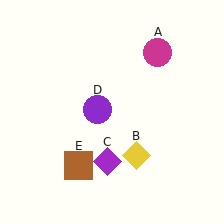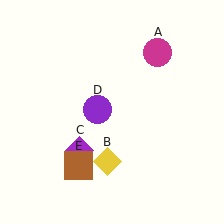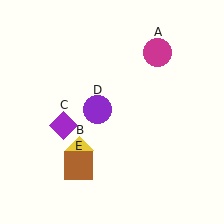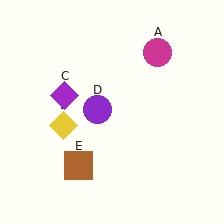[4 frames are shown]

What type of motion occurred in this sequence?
The yellow diamond (object B), purple diamond (object C) rotated clockwise around the center of the scene.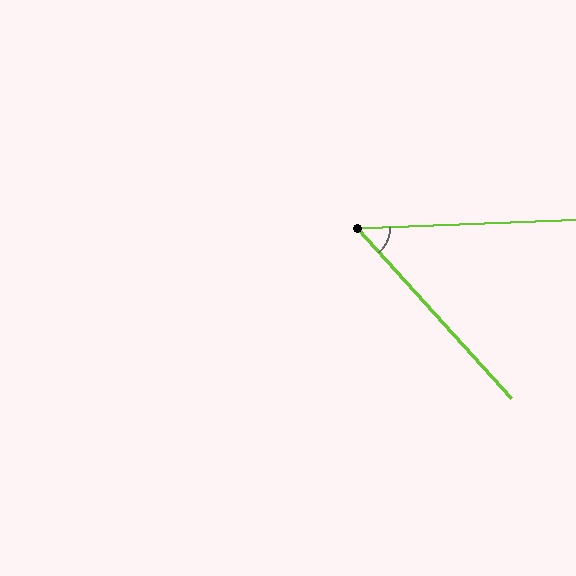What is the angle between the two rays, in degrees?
Approximately 50 degrees.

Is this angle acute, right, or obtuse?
It is acute.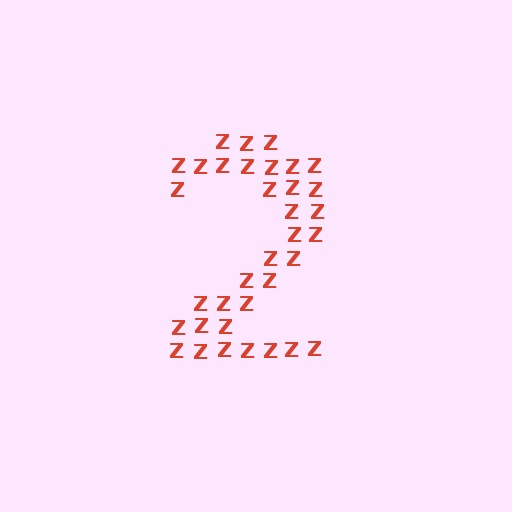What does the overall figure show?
The overall figure shows the digit 2.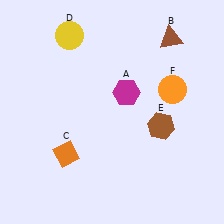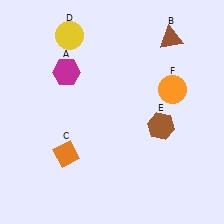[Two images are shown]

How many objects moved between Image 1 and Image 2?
1 object moved between the two images.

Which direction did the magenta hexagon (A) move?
The magenta hexagon (A) moved left.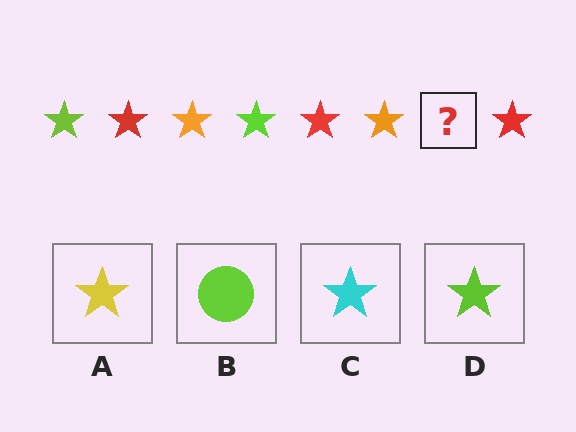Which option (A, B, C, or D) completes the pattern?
D.